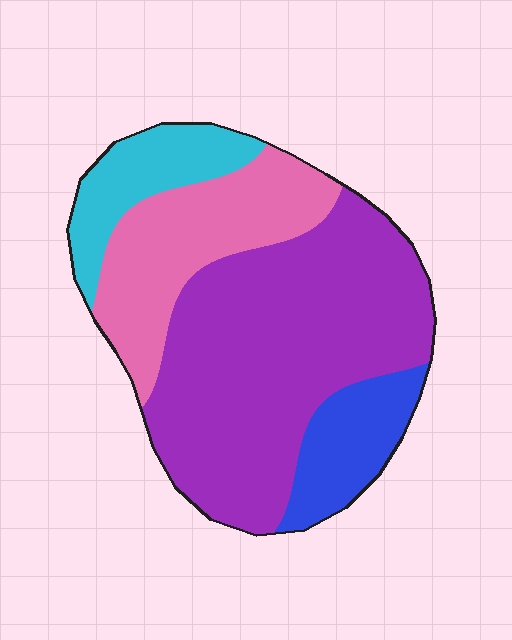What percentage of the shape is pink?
Pink covers around 25% of the shape.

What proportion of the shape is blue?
Blue takes up less than a sixth of the shape.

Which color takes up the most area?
Purple, at roughly 55%.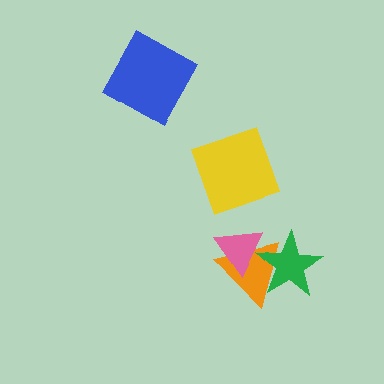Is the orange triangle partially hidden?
Yes, it is partially covered by another shape.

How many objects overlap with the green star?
2 objects overlap with the green star.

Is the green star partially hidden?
Yes, it is partially covered by another shape.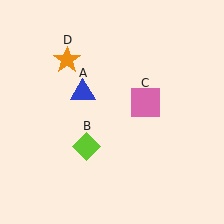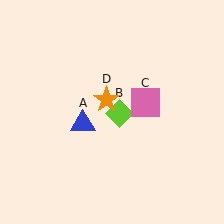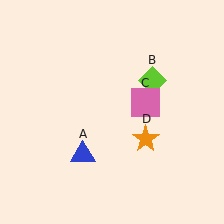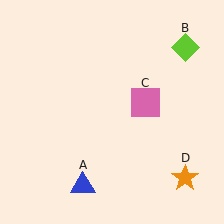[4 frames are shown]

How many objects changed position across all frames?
3 objects changed position: blue triangle (object A), lime diamond (object B), orange star (object D).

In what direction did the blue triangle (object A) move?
The blue triangle (object A) moved down.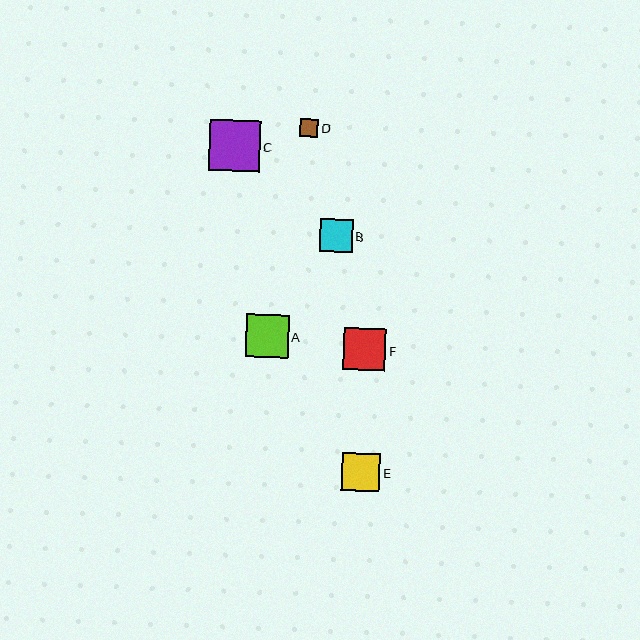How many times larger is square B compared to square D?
Square B is approximately 1.8 times the size of square D.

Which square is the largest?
Square C is the largest with a size of approximately 51 pixels.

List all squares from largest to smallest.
From largest to smallest: C, F, A, E, B, D.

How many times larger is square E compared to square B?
Square E is approximately 1.1 times the size of square B.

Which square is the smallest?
Square D is the smallest with a size of approximately 19 pixels.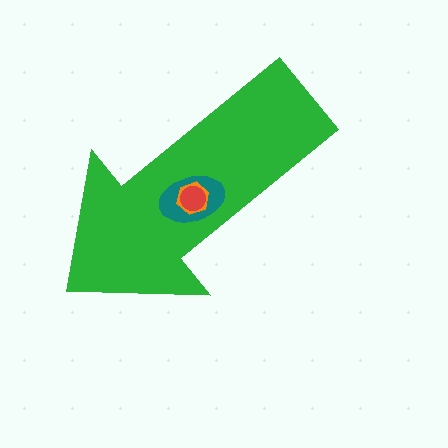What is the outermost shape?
The green arrow.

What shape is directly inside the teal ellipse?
The orange hexagon.